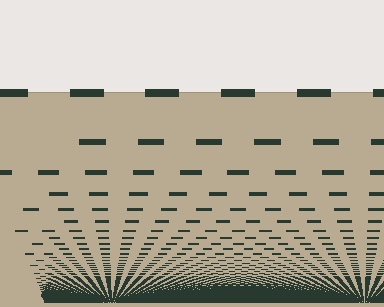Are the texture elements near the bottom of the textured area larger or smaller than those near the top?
Smaller. The gradient is inverted — elements near the bottom are smaller and denser.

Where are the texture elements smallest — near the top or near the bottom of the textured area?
Near the bottom.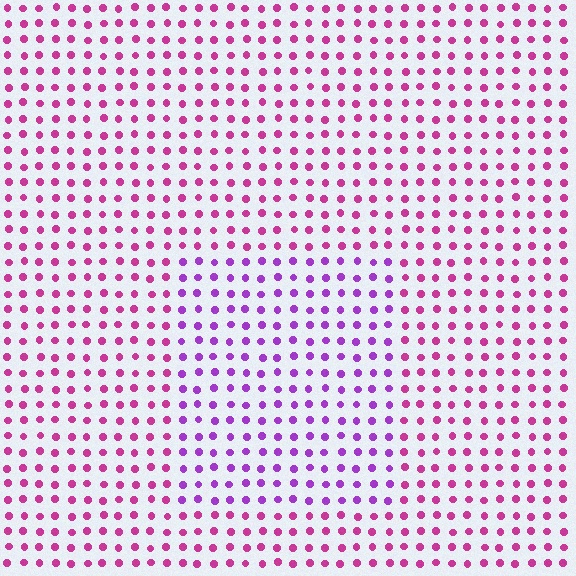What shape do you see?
I see a rectangle.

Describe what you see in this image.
The image is filled with small magenta elements in a uniform arrangement. A rectangle-shaped region is visible where the elements are tinted to a slightly different hue, forming a subtle color boundary.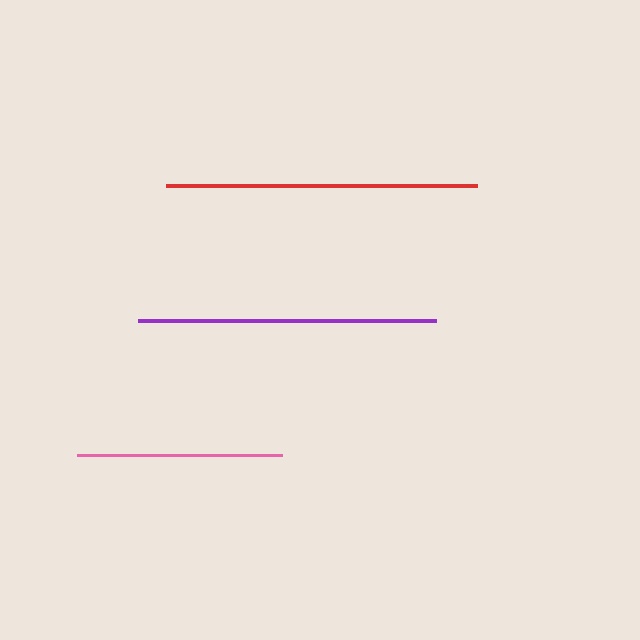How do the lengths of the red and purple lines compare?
The red and purple lines are approximately the same length.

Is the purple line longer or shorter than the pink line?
The purple line is longer than the pink line.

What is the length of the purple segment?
The purple segment is approximately 298 pixels long.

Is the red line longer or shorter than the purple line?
The red line is longer than the purple line.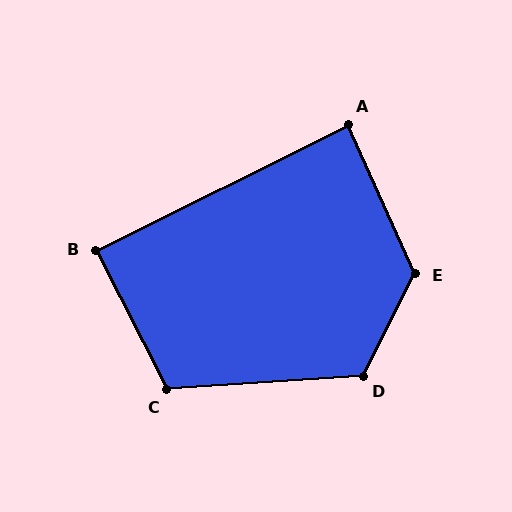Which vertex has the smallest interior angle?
A, at approximately 88 degrees.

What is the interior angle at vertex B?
Approximately 89 degrees (approximately right).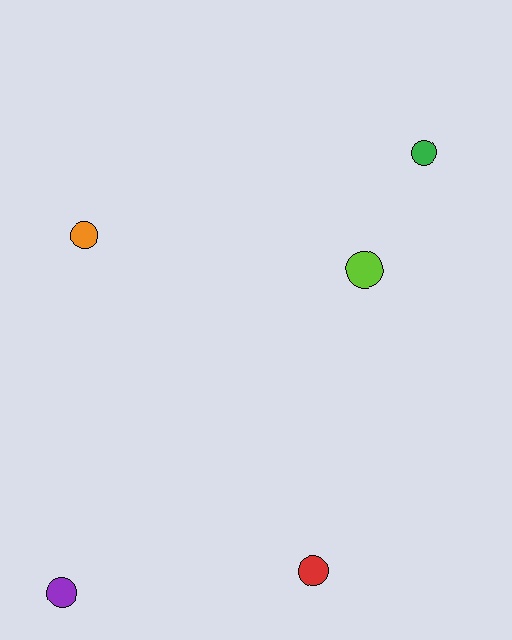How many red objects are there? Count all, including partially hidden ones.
There is 1 red object.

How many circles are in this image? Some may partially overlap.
There are 5 circles.